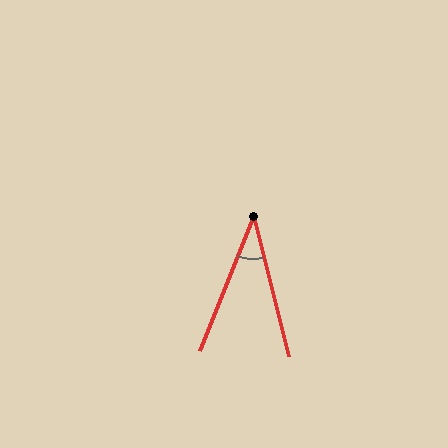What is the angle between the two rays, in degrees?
Approximately 36 degrees.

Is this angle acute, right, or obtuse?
It is acute.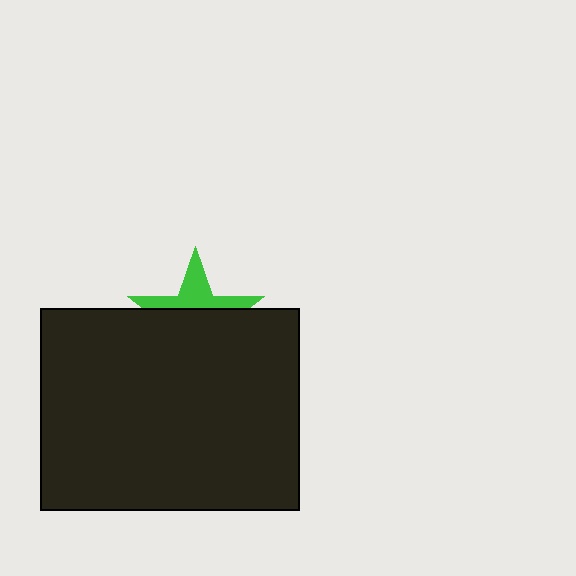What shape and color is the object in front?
The object in front is a black rectangle.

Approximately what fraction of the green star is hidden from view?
Roughly 63% of the green star is hidden behind the black rectangle.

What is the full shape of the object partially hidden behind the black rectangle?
The partially hidden object is a green star.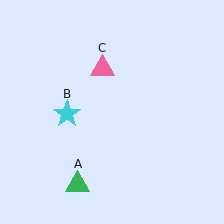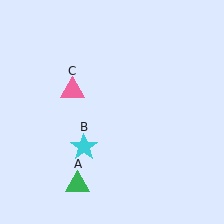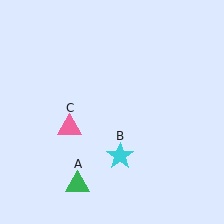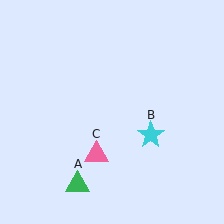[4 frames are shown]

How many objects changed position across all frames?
2 objects changed position: cyan star (object B), pink triangle (object C).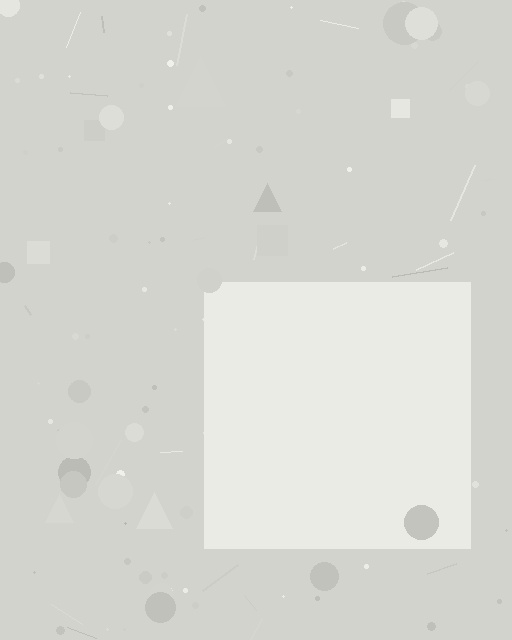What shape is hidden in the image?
A square is hidden in the image.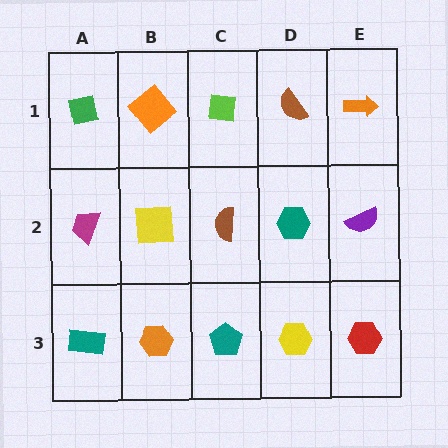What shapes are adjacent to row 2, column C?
A lime square (row 1, column C), a teal pentagon (row 3, column C), a yellow square (row 2, column B), a teal hexagon (row 2, column D).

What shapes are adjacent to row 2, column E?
An orange arrow (row 1, column E), a red hexagon (row 3, column E), a teal hexagon (row 2, column D).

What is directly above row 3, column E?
A purple semicircle.